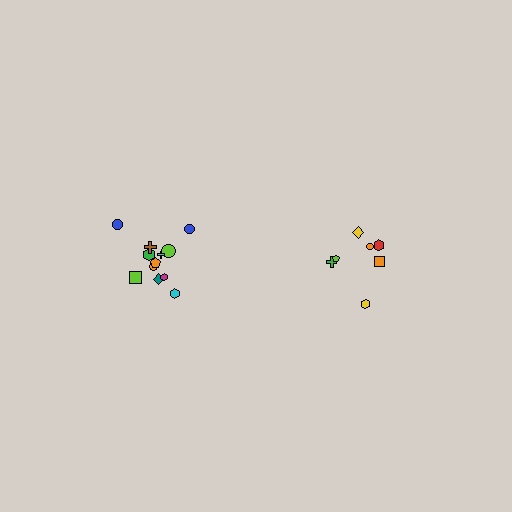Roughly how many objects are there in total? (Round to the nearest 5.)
Roughly 20 objects in total.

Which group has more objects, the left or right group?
The left group.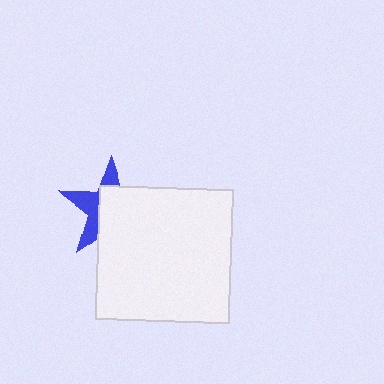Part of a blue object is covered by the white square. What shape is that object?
It is a star.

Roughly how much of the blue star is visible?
A small part of it is visible (roughly 39%).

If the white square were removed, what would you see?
You would see the complete blue star.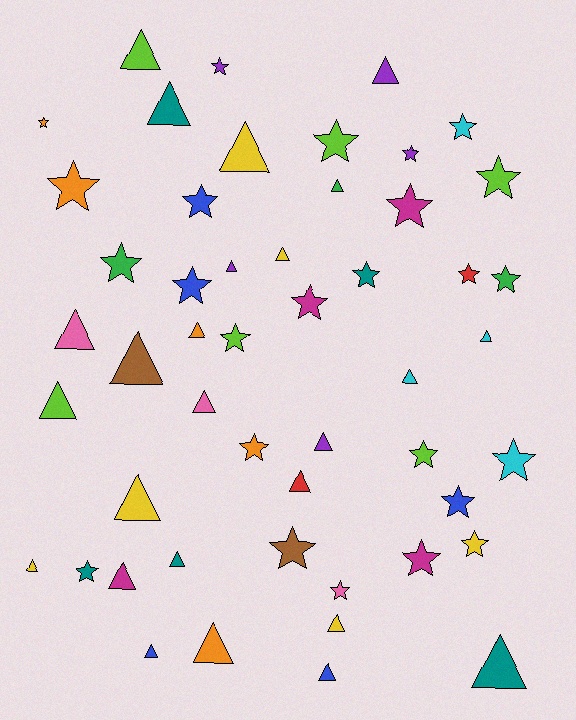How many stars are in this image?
There are 25 stars.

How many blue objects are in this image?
There are 5 blue objects.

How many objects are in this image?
There are 50 objects.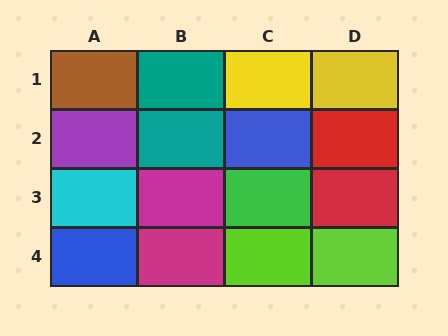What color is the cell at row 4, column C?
Lime.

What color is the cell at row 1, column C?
Yellow.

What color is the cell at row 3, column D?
Red.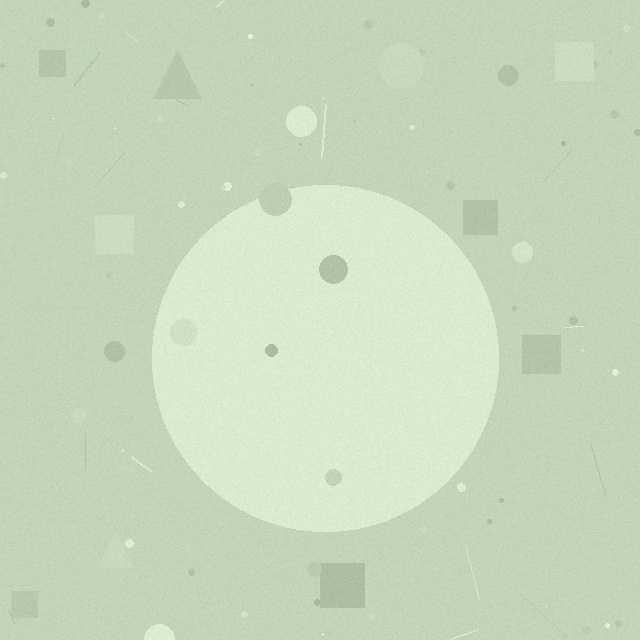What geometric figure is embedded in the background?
A circle is embedded in the background.